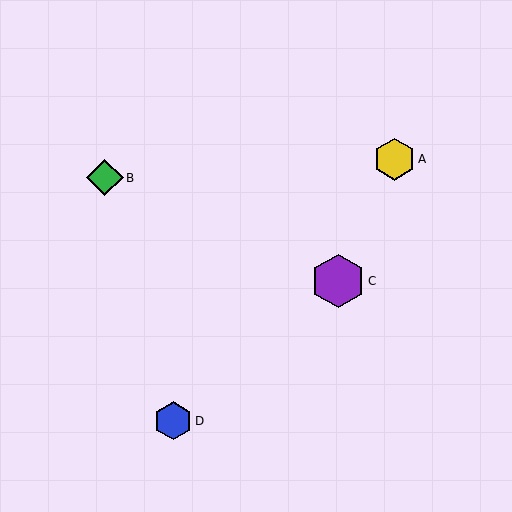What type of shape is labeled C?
Shape C is a purple hexagon.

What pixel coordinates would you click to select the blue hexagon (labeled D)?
Click at (173, 421) to select the blue hexagon D.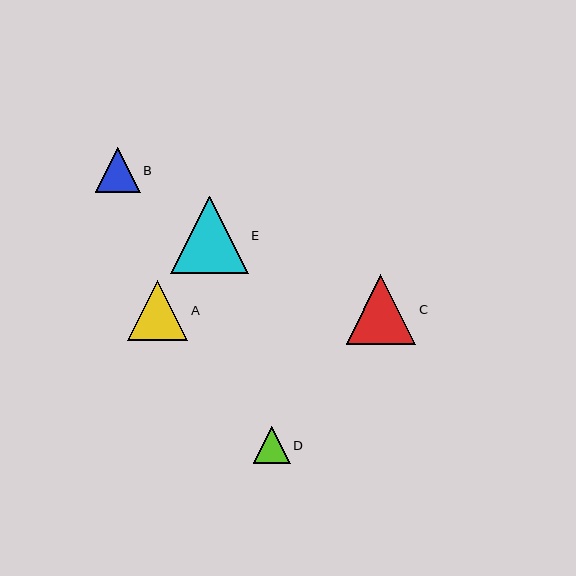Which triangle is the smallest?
Triangle D is the smallest with a size of approximately 37 pixels.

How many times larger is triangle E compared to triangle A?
Triangle E is approximately 1.3 times the size of triangle A.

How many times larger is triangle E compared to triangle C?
Triangle E is approximately 1.1 times the size of triangle C.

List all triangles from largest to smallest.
From largest to smallest: E, C, A, B, D.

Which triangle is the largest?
Triangle E is the largest with a size of approximately 78 pixels.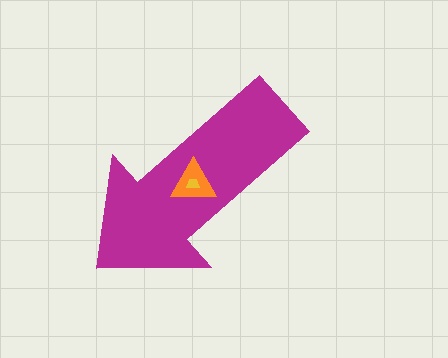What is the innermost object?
The yellow trapezoid.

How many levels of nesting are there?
3.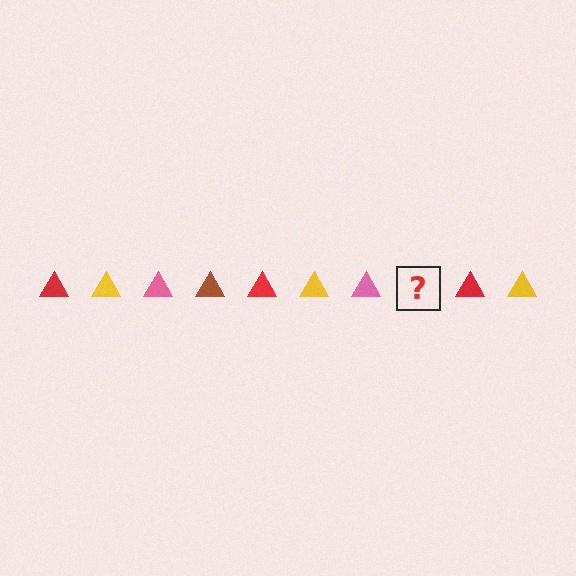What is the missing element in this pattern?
The missing element is a brown triangle.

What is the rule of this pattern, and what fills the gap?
The rule is that the pattern cycles through red, yellow, pink, brown triangles. The gap should be filled with a brown triangle.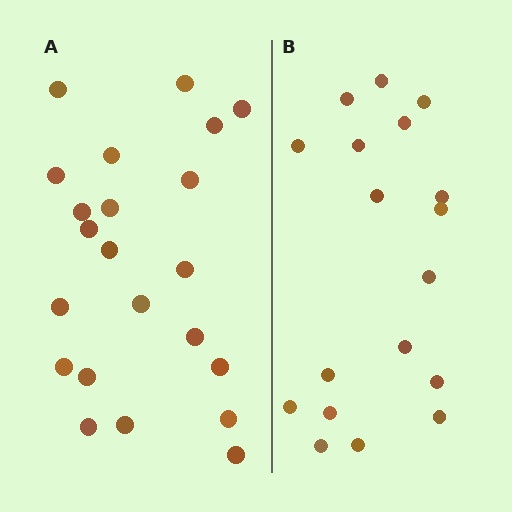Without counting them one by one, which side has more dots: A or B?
Region A (the left region) has more dots.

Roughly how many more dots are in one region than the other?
Region A has about 4 more dots than region B.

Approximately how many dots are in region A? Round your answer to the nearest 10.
About 20 dots. (The exact count is 22, which rounds to 20.)